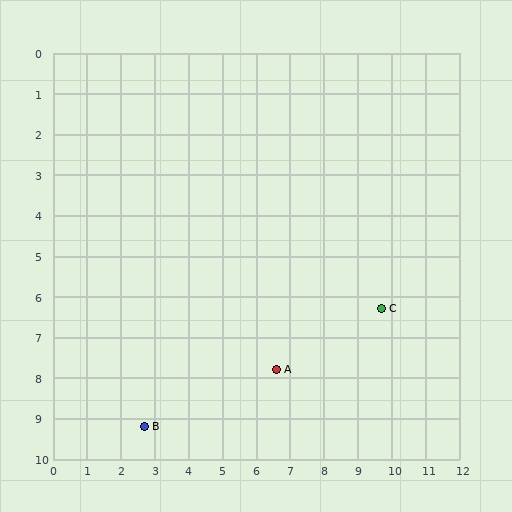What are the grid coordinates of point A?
Point A is at approximately (6.6, 7.8).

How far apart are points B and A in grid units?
Points B and A are about 4.1 grid units apart.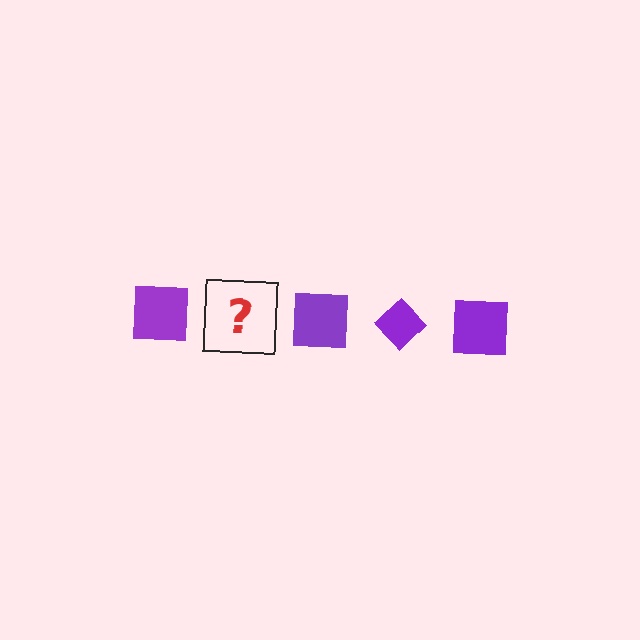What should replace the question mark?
The question mark should be replaced with a purple diamond.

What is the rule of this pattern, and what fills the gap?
The rule is that the pattern cycles through square, diamond shapes in purple. The gap should be filled with a purple diamond.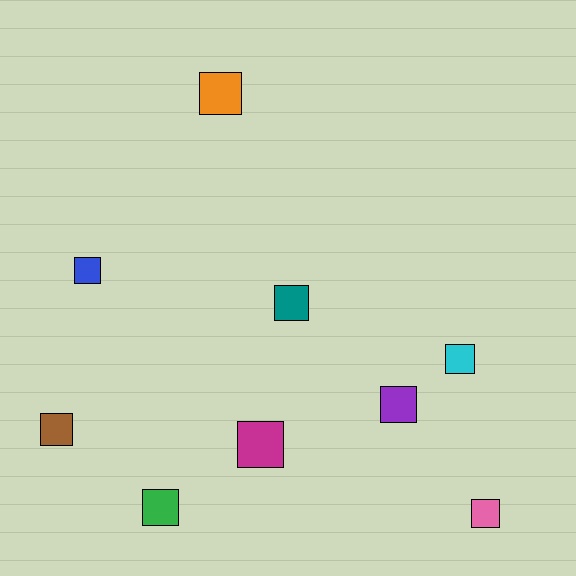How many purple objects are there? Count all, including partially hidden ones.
There is 1 purple object.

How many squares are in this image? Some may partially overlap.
There are 9 squares.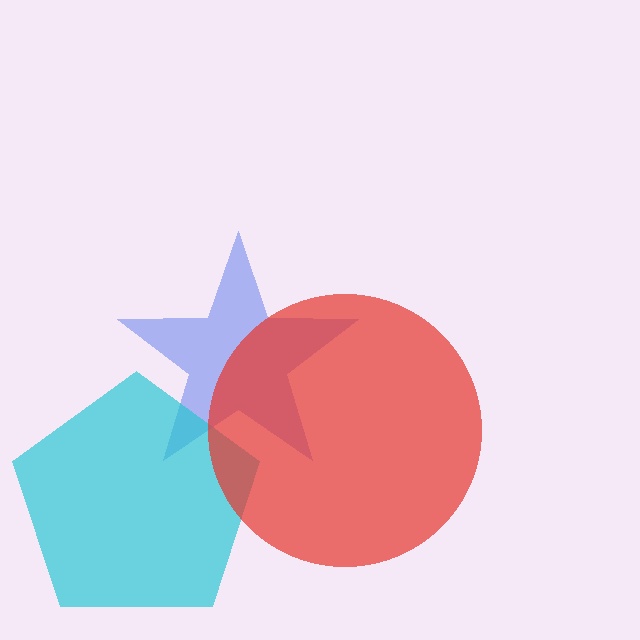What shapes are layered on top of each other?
The layered shapes are: a blue star, a cyan pentagon, a red circle.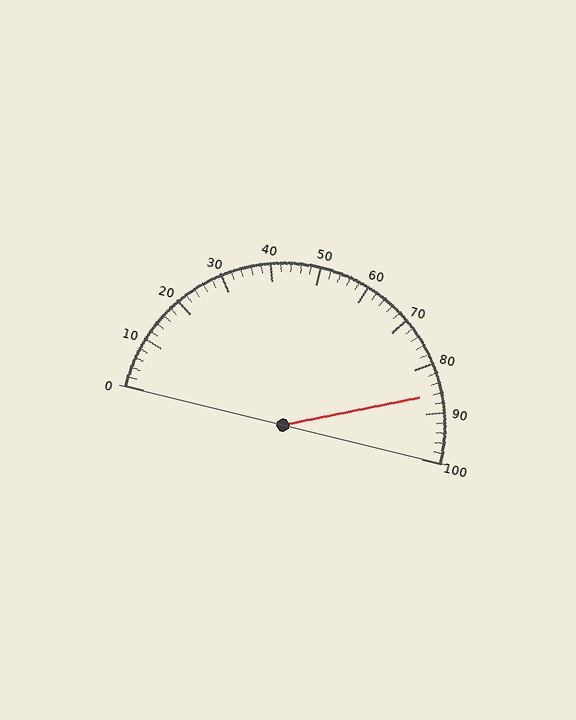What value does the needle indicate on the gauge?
The needle indicates approximately 86.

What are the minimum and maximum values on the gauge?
The gauge ranges from 0 to 100.